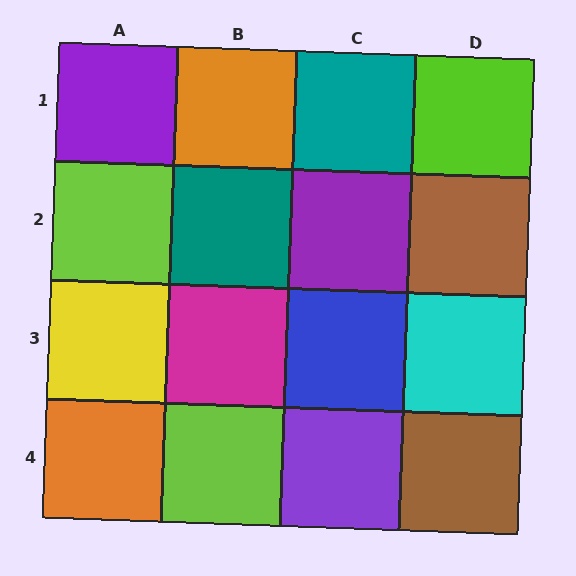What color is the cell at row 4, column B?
Lime.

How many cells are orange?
2 cells are orange.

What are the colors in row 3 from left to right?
Yellow, magenta, blue, cyan.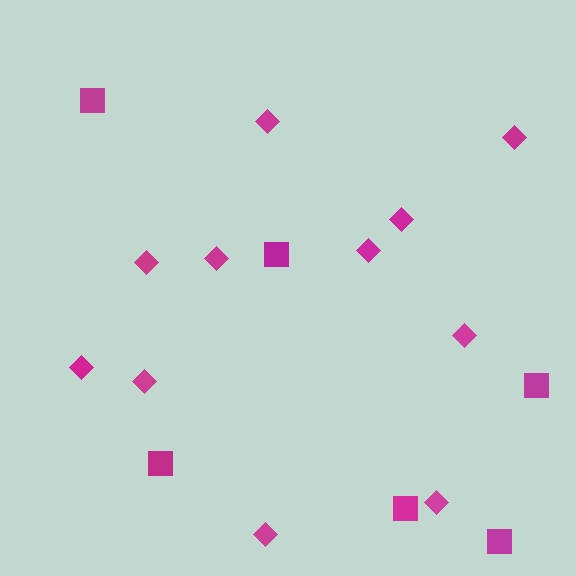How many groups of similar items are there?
There are 2 groups: one group of squares (6) and one group of diamonds (11).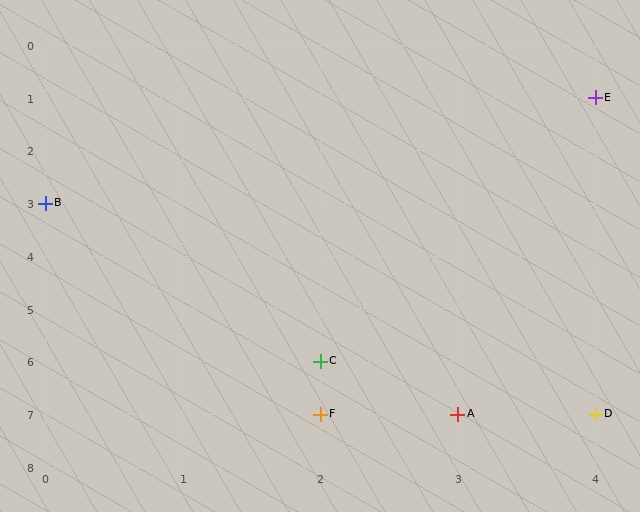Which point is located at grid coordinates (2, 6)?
Point C is at (2, 6).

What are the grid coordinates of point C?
Point C is at grid coordinates (2, 6).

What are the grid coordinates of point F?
Point F is at grid coordinates (2, 7).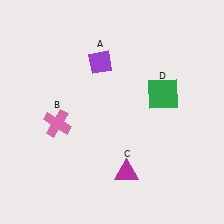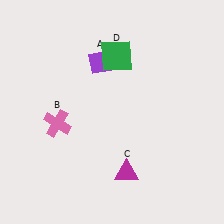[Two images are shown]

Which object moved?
The green square (D) moved left.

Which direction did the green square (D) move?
The green square (D) moved left.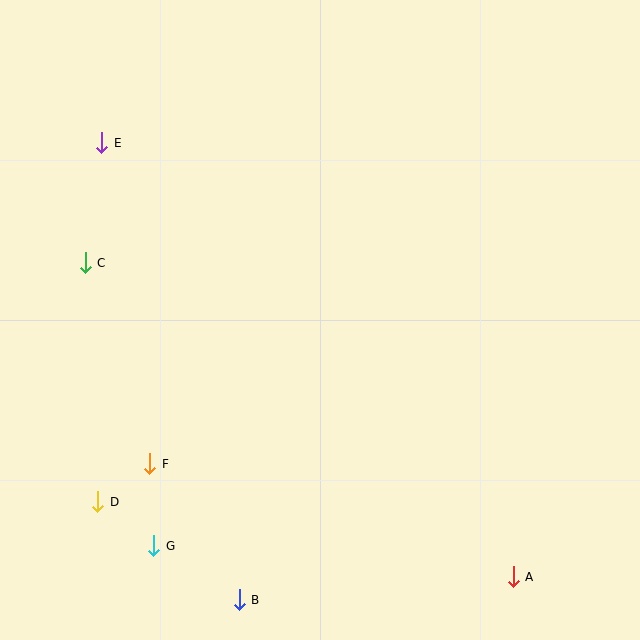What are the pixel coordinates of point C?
Point C is at (85, 263).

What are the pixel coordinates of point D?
Point D is at (98, 502).